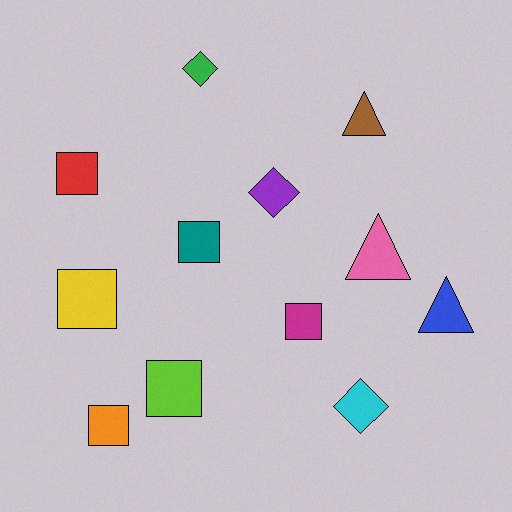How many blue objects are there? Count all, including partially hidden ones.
There is 1 blue object.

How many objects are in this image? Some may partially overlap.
There are 12 objects.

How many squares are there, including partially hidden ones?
There are 6 squares.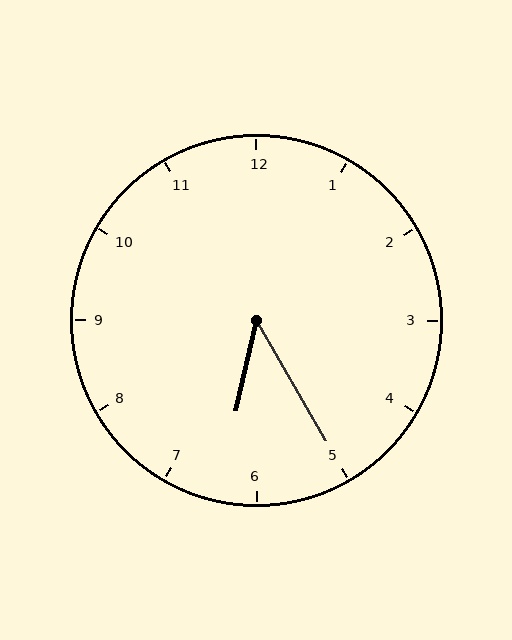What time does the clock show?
6:25.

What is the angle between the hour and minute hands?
Approximately 42 degrees.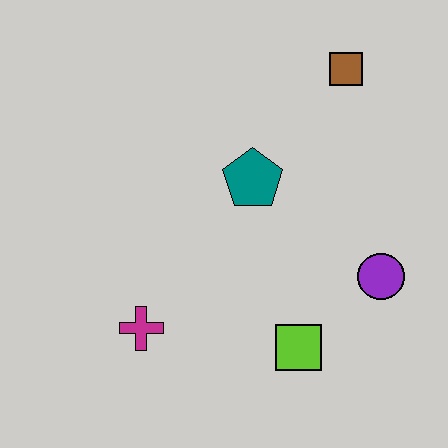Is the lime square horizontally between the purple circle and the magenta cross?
Yes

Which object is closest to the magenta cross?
The lime square is closest to the magenta cross.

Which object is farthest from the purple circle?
The magenta cross is farthest from the purple circle.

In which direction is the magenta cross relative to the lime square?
The magenta cross is to the left of the lime square.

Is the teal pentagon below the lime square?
No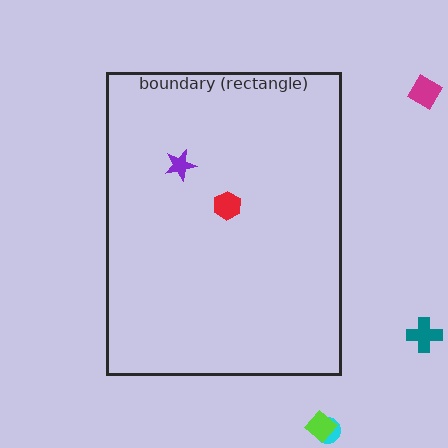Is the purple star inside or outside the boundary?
Inside.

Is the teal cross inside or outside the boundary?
Outside.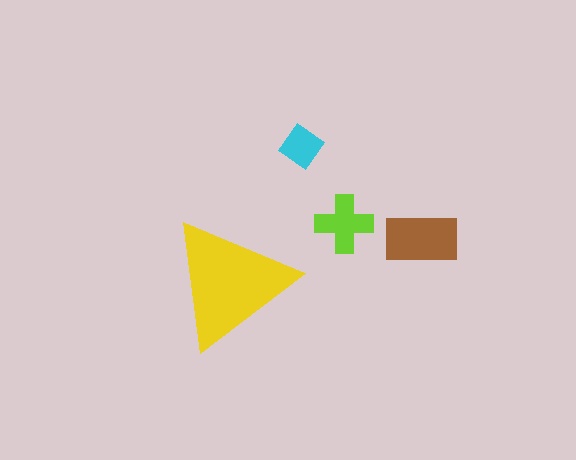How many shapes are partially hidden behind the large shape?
0 shapes are partially hidden.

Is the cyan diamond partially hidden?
No, the cyan diamond is fully visible.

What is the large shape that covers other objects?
A yellow triangle.